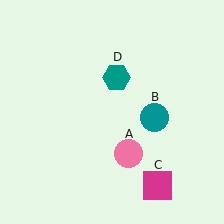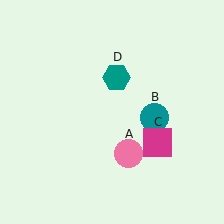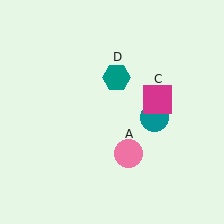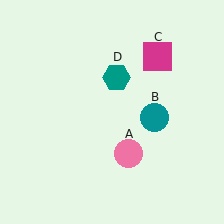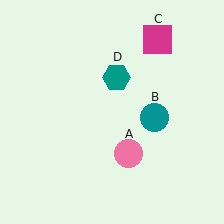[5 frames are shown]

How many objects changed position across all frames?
1 object changed position: magenta square (object C).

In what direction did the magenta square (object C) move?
The magenta square (object C) moved up.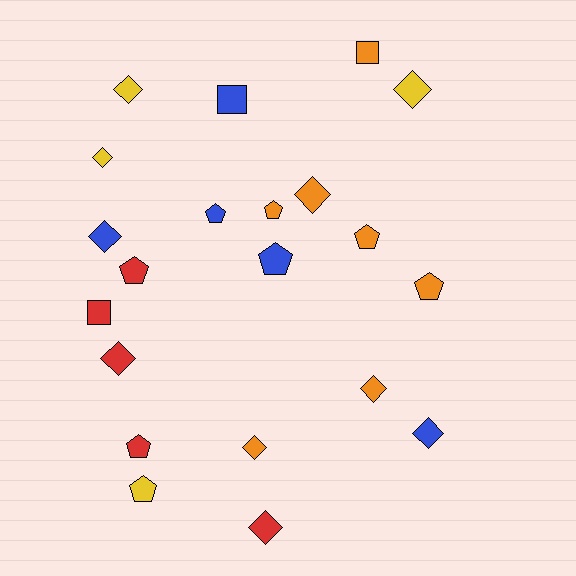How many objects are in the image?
There are 21 objects.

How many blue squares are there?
There is 1 blue square.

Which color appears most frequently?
Orange, with 7 objects.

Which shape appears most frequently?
Diamond, with 10 objects.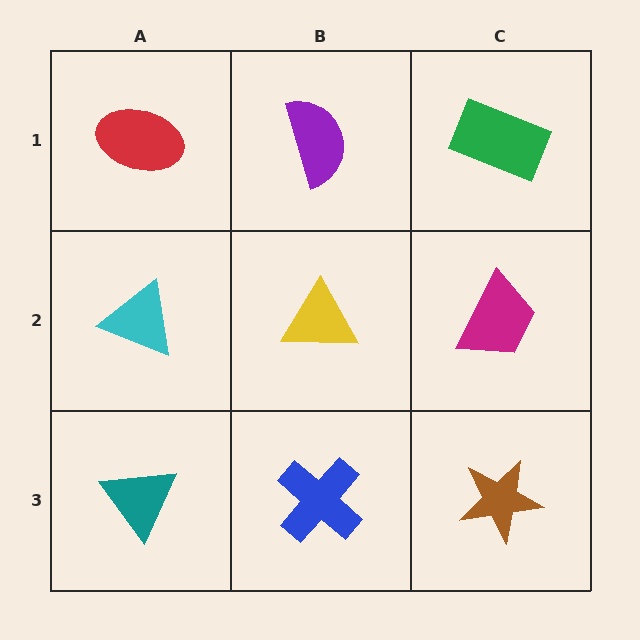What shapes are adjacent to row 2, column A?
A red ellipse (row 1, column A), a teal triangle (row 3, column A), a yellow triangle (row 2, column B).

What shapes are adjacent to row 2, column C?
A green rectangle (row 1, column C), a brown star (row 3, column C), a yellow triangle (row 2, column B).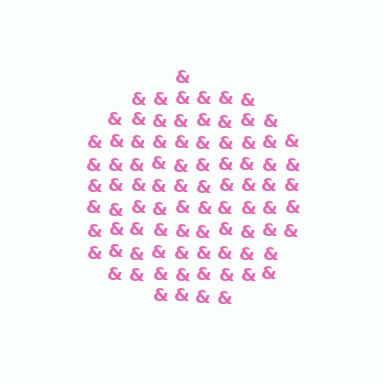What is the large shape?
The large shape is a circle.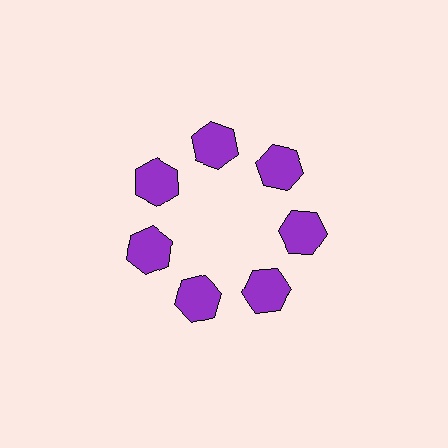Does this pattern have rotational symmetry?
Yes, this pattern has 7-fold rotational symmetry. It looks the same after rotating 51 degrees around the center.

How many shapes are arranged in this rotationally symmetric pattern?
There are 7 shapes, arranged in 7 groups of 1.